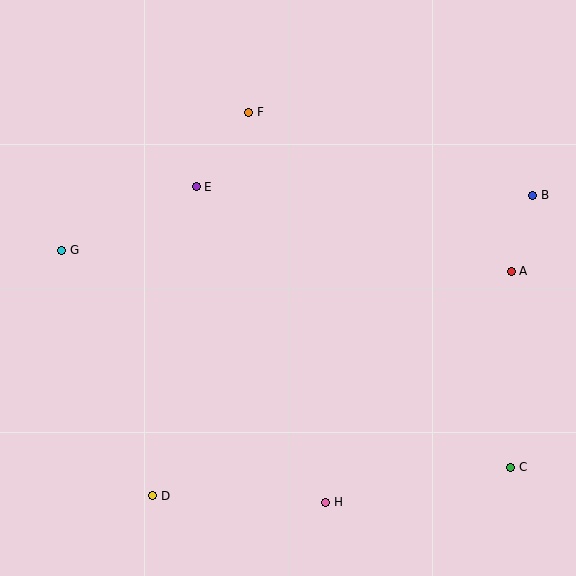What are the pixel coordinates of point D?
Point D is at (153, 496).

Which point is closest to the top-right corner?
Point B is closest to the top-right corner.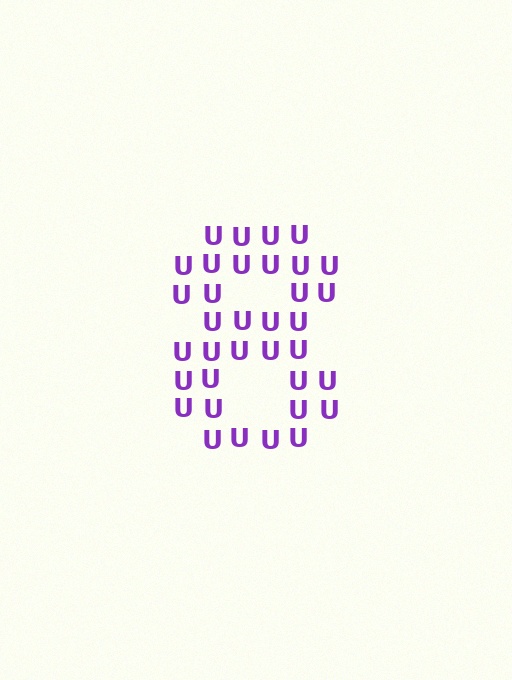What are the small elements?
The small elements are letter U's.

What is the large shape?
The large shape is the digit 8.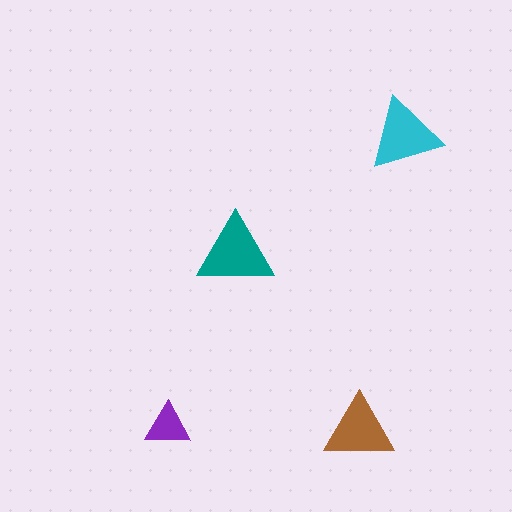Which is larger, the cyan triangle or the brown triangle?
The cyan one.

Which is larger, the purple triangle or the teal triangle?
The teal one.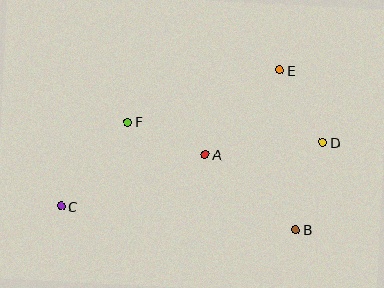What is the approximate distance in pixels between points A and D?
The distance between A and D is approximately 118 pixels.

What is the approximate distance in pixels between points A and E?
The distance between A and E is approximately 113 pixels.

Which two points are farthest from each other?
Points C and D are farthest from each other.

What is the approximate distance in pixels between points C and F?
The distance between C and F is approximately 107 pixels.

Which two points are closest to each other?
Points D and E are closest to each other.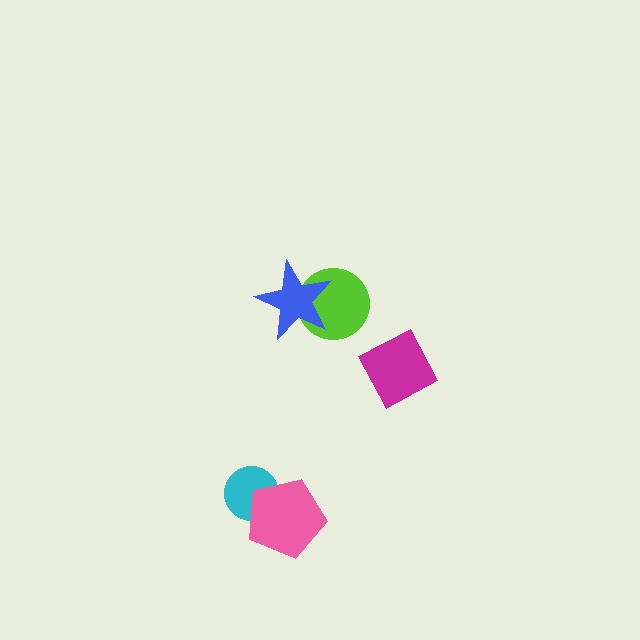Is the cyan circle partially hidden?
Yes, it is partially covered by another shape.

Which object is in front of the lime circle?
The blue star is in front of the lime circle.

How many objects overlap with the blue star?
1 object overlaps with the blue star.